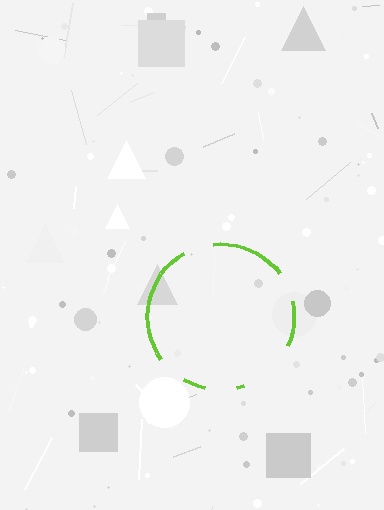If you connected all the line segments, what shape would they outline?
They would outline a circle.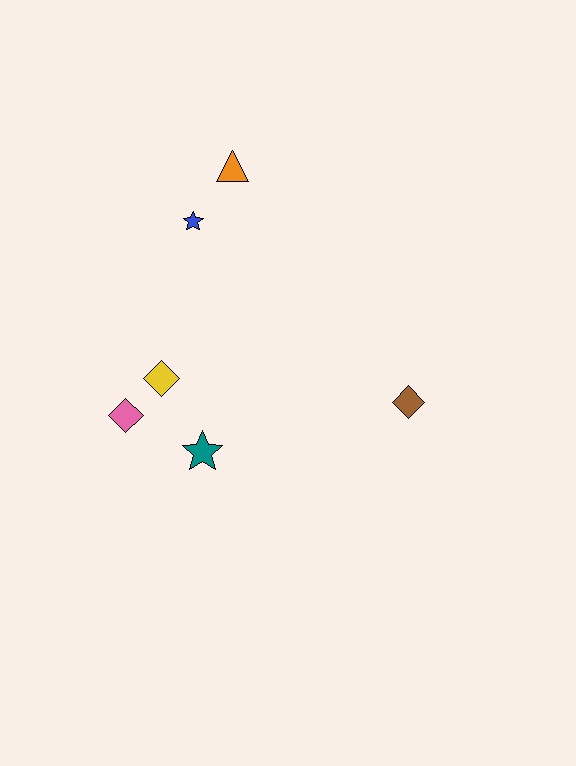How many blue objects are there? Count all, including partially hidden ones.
There is 1 blue object.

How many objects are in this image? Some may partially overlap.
There are 6 objects.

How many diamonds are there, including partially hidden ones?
There are 3 diamonds.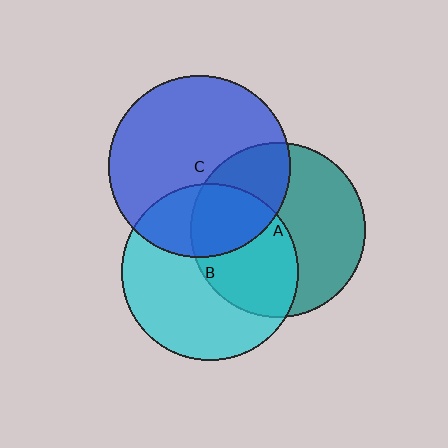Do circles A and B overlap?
Yes.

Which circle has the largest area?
Circle C (blue).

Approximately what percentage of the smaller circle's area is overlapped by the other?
Approximately 45%.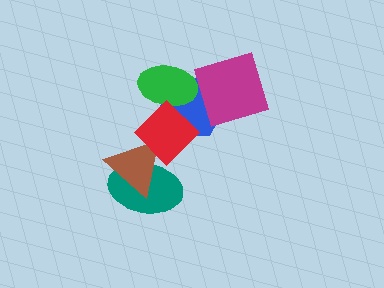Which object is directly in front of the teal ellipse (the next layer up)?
The brown triangle is directly in front of the teal ellipse.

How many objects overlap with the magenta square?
1 object overlaps with the magenta square.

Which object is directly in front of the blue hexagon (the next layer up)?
The green ellipse is directly in front of the blue hexagon.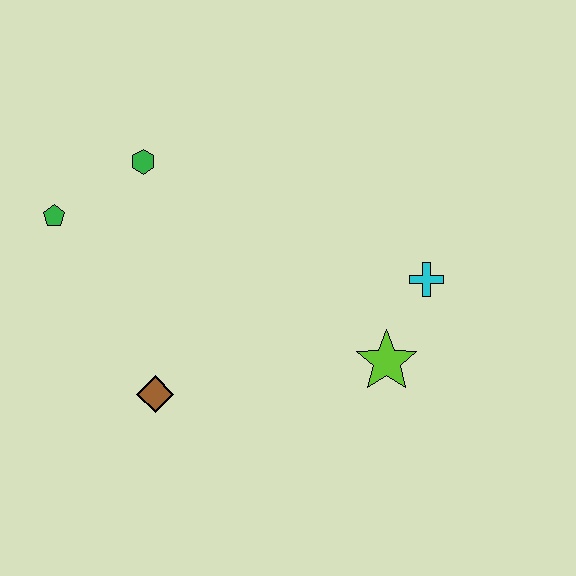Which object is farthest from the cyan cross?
The green pentagon is farthest from the cyan cross.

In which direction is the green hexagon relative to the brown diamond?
The green hexagon is above the brown diamond.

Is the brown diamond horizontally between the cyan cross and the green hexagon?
Yes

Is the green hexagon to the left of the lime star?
Yes